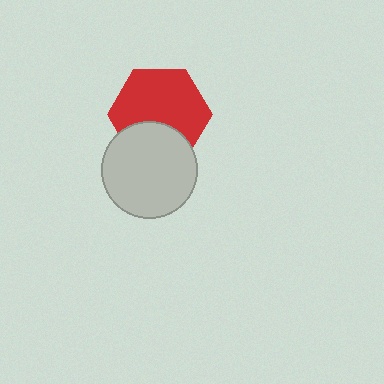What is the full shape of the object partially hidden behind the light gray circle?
The partially hidden object is a red hexagon.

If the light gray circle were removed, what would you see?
You would see the complete red hexagon.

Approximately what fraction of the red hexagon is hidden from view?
Roughly 31% of the red hexagon is hidden behind the light gray circle.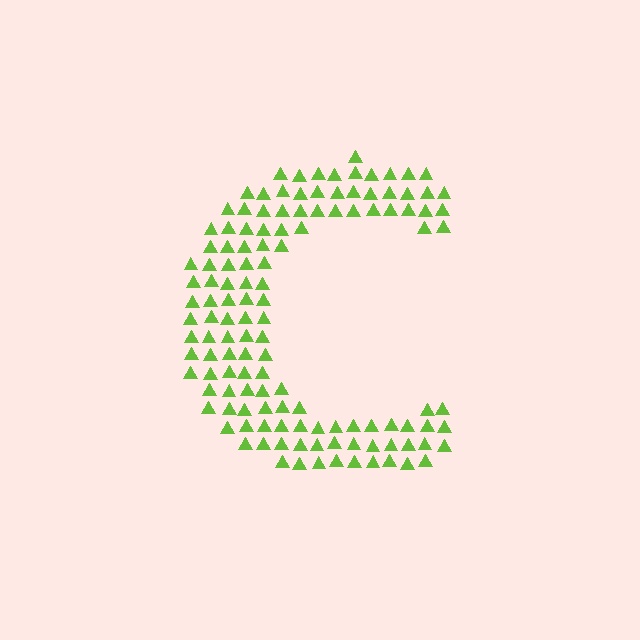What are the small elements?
The small elements are triangles.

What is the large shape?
The large shape is the letter C.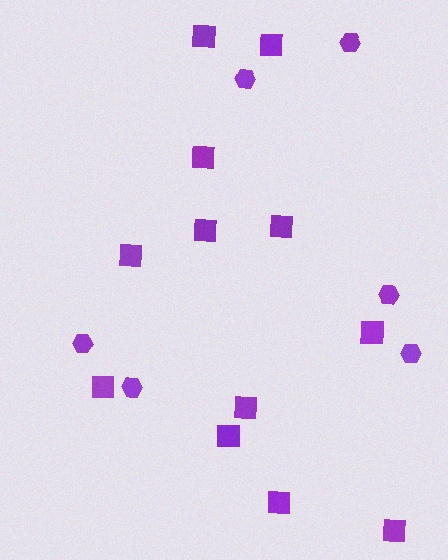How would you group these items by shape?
There are 2 groups: one group of squares (12) and one group of hexagons (6).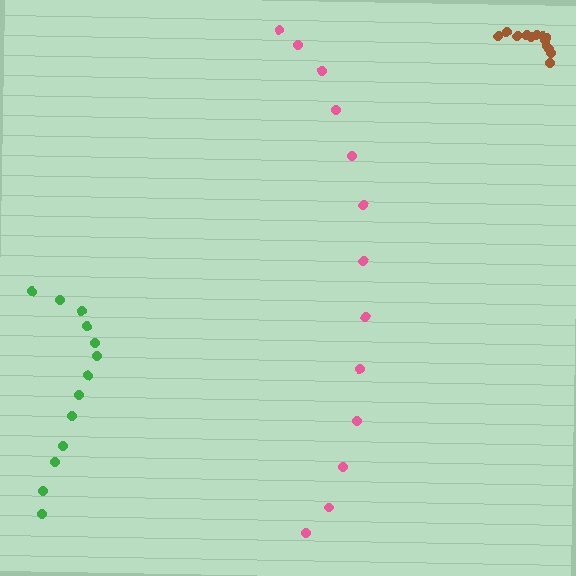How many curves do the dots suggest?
There are 3 distinct paths.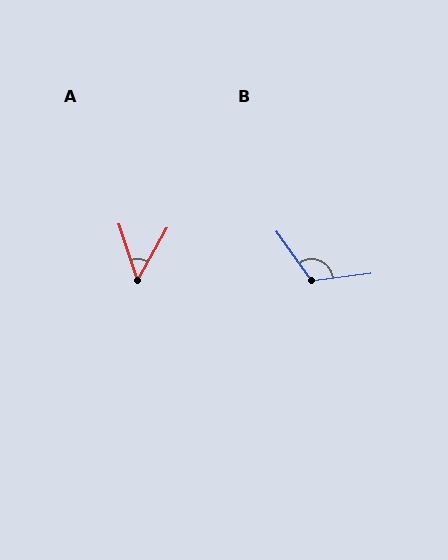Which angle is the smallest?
A, at approximately 47 degrees.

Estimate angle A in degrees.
Approximately 47 degrees.